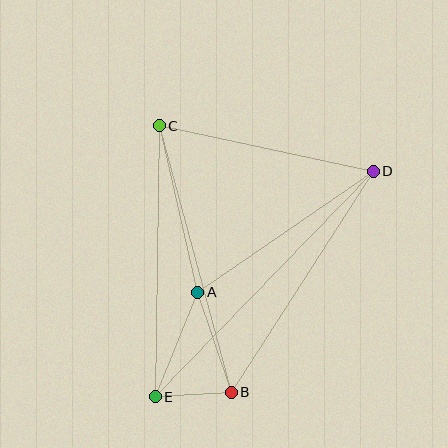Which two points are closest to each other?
Points B and E are closest to each other.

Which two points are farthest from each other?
Points D and E are farthest from each other.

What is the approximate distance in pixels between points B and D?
The distance between B and D is approximately 263 pixels.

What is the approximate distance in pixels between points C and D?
The distance between C and D is approximately 219 pixels.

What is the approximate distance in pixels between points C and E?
The distance between C and E is approximately 271 pixels.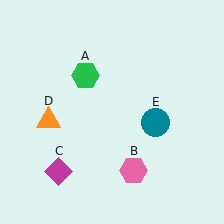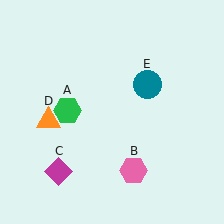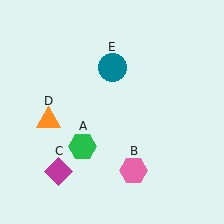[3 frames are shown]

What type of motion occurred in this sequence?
The green hexagon (object A), teal circle (object E) rotated counterclockwise around the center of the scene.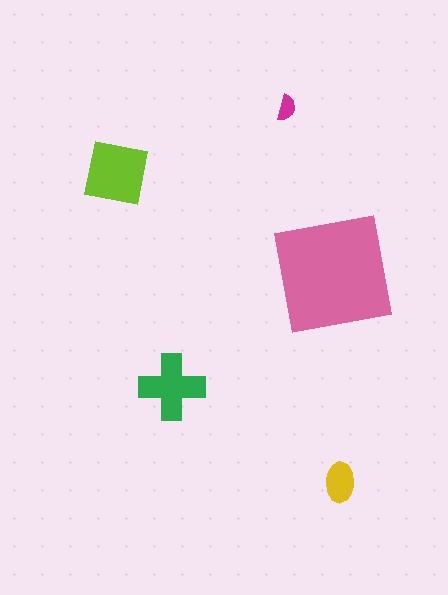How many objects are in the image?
There are 5 objects in the image.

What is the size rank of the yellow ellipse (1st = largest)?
4th.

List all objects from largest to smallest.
The pink square, the lime square, the green cross, the yellow ellipse, the magenta semicircle.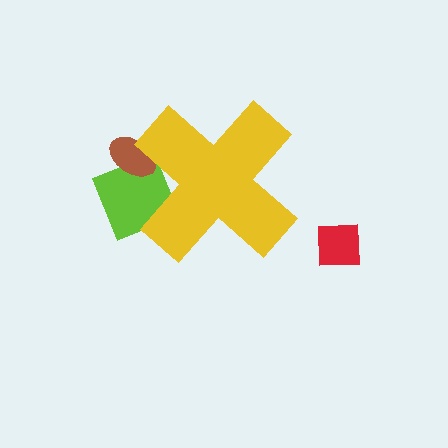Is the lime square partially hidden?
Yes, the lime square is partially hidden behind the yellow cross.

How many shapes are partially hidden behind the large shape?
2 shapes are partially hidden.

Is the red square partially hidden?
No, the red square is fully visible.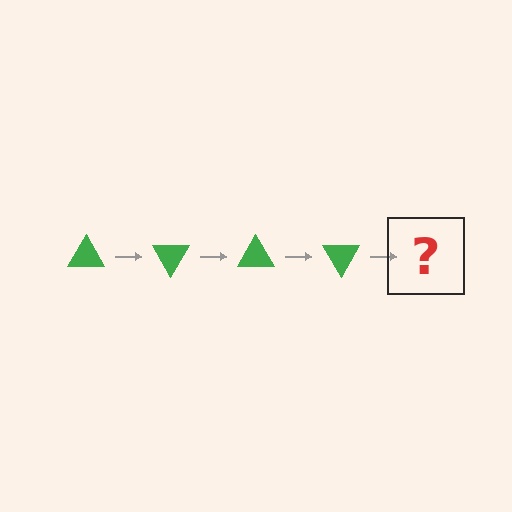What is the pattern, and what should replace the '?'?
The pattern is that the triangle rotates 60 degrees each step. The '?' should be a green triangle rotated 240 degrees.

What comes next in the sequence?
The next element should be a green triangle rotated 240 degrees.